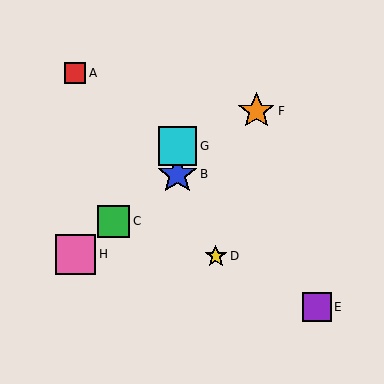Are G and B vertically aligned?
Yes, both are at x≈177.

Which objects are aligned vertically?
Objects B, G are aligned vertically.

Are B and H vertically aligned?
No, B is at x≈177 and H is at x≈76.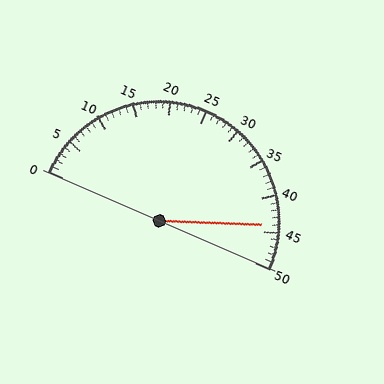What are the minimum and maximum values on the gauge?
The gauge ranges from 0 to 50.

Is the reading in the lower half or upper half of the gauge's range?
The reading is in the upper half of the range (0 to 50).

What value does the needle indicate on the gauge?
The needle indicates approximately 44.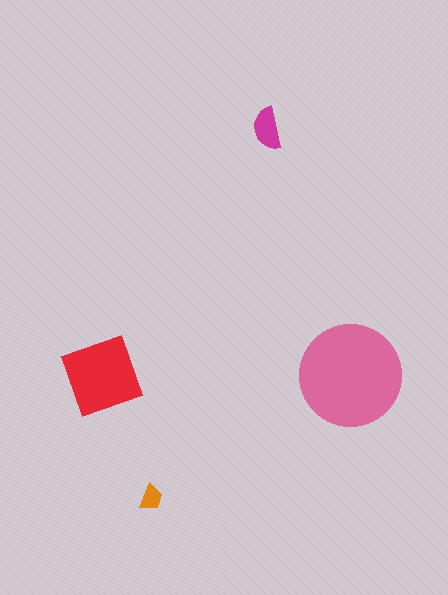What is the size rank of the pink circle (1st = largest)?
1st.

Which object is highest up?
The magenta semicircle is topmost.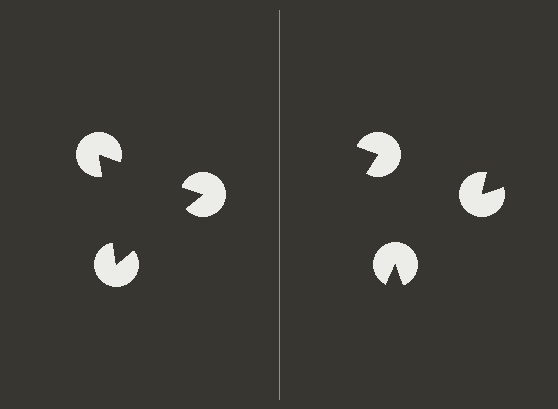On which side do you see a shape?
An illusory triangle appears on the left side. On the right side the wedge cuts are rotated, so no coherent shape forms.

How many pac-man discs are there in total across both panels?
6 — 3 on each side.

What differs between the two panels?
The pac-man discs are positioned identically on both sides; only the wedge orientations differ. On the left they align to a triangle; on the right they are misaligned.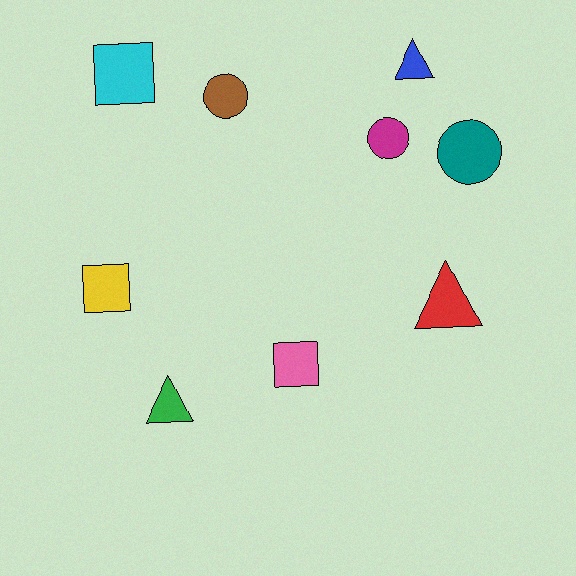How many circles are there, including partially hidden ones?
There are 3 circles.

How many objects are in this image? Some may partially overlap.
There are 9 objects.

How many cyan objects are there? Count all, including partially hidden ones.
There is 1 cyan object.